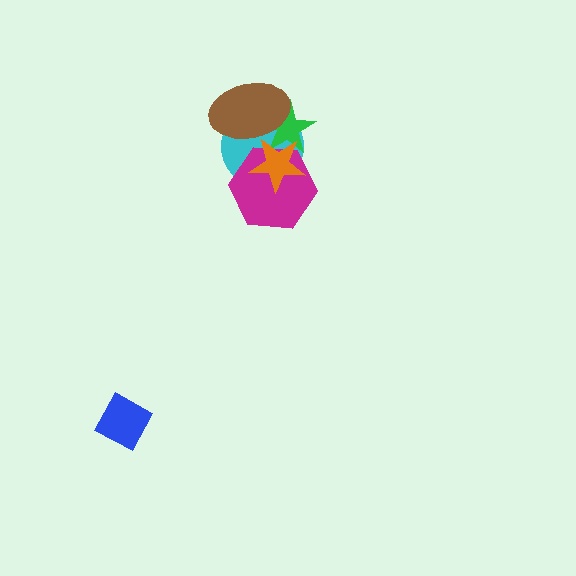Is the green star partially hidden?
Yes, it is partially covered by another shape.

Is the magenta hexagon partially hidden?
Yes, it is partially covered by another shape.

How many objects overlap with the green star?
4 objects overlap with the green star.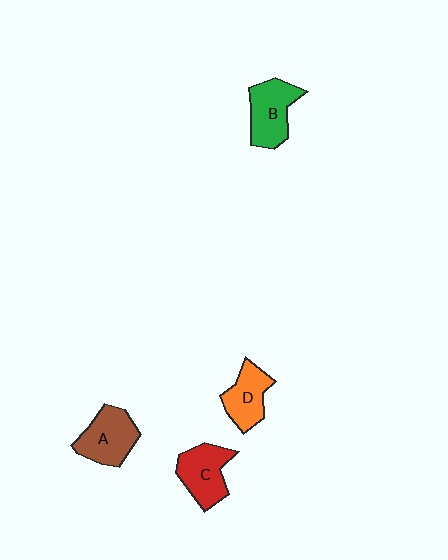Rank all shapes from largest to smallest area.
From largest to smallest: A (brown), B (green), C (red), D (orange).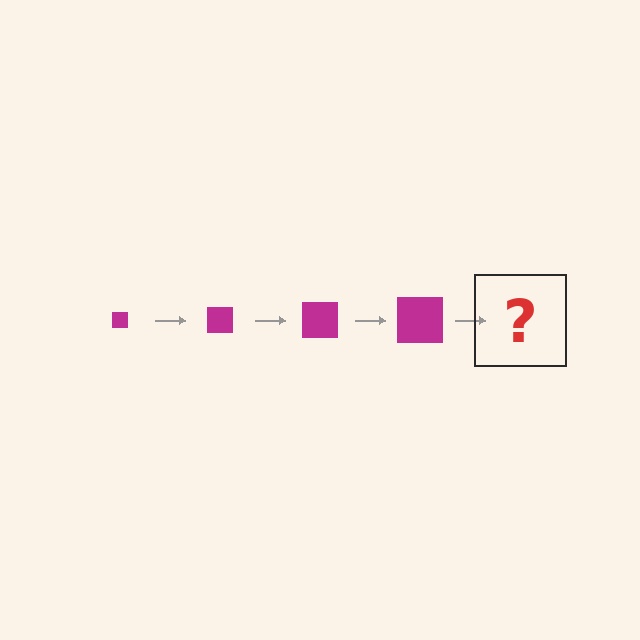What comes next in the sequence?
The next element should be a magenta square, larger than the previous one.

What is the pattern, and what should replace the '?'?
The pattern is that the square gets progressively larger each step. The '?' should be a magenta square, larger than the previous one.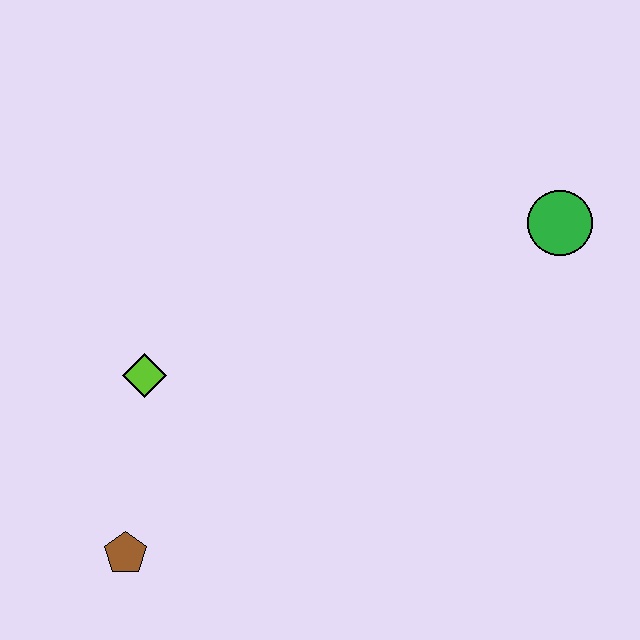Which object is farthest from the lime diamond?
The green circle is farthest from the lime diamond.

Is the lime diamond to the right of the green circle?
No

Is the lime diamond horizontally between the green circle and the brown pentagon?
Yes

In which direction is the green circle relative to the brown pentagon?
The green circle is to the right of the brown pentagon.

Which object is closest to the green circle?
The lime diamond is closest to the green circle.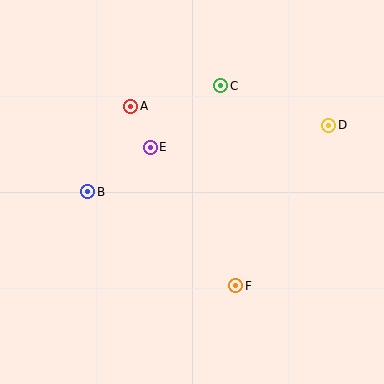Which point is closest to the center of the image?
Point E at (150, 147) is closest to the center.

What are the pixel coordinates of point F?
Point F is at (236, 286).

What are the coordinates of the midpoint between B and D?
The midpoint between B and D is at (208, 159).